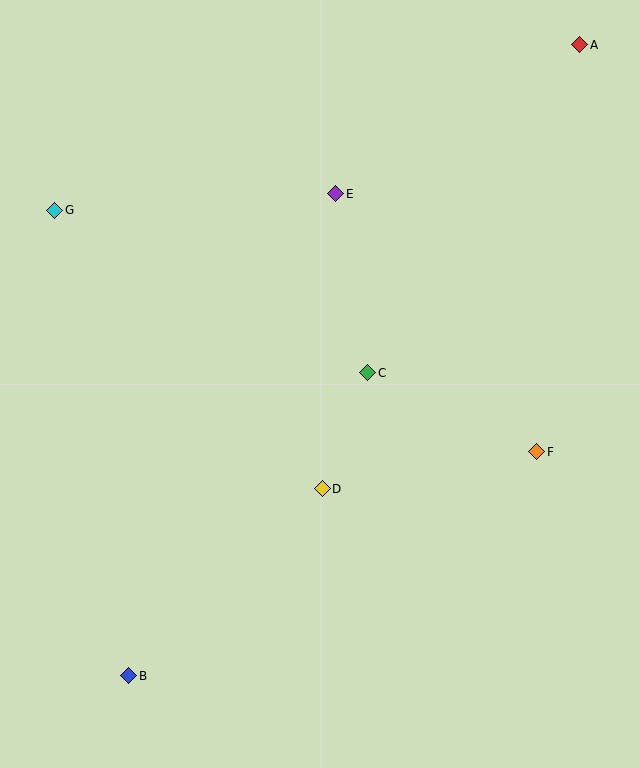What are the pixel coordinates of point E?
Point E is at (336, 194).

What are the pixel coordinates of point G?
Point G is at (55, 210).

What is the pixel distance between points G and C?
The distance between G and C is 353 pixels.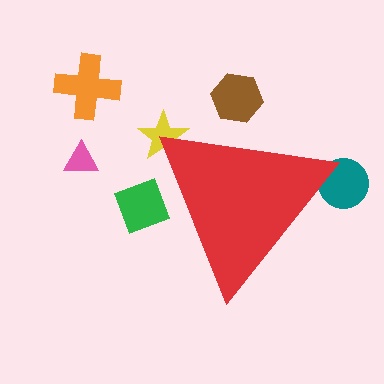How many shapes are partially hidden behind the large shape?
4 shapes are partially hidden.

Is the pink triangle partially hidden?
No, the pink triangle is fully visible.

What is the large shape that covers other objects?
A red triangle.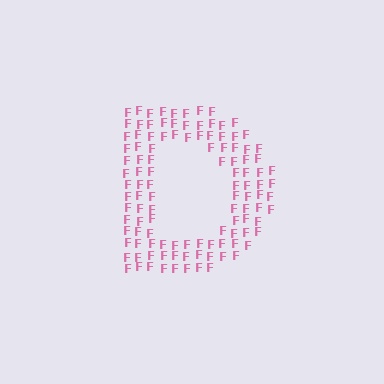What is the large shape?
The large shape is the letter D.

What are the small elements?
The small elements are letter F's.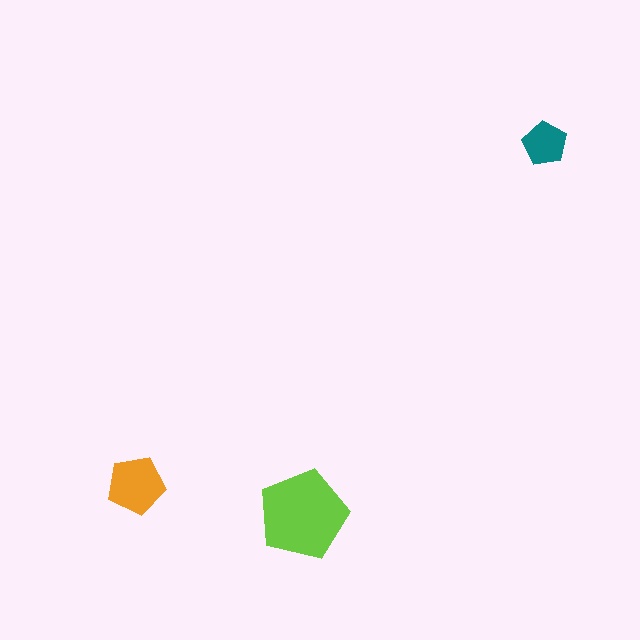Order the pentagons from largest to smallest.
the lime one, the orange one, the teal one.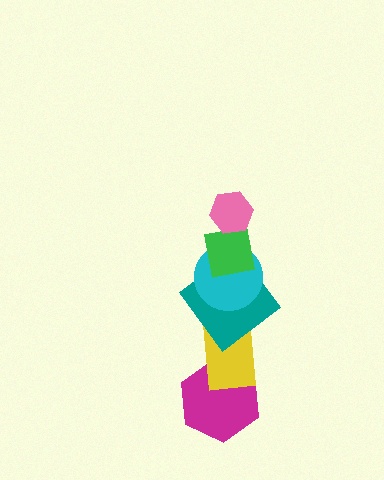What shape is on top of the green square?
The pink hexagon is on top of the green square.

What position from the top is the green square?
The green square is 2nd from the top.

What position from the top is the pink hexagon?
The pink hexagon is 1st from the top.